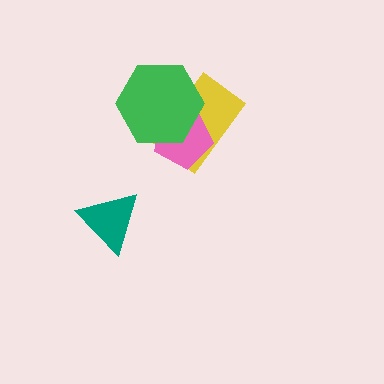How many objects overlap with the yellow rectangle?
2 objects overlap with the yellow rectangle.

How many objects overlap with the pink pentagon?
2 objects overlap with the pink pentagon.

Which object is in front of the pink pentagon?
The green hexagon is in front of the pink pentagon.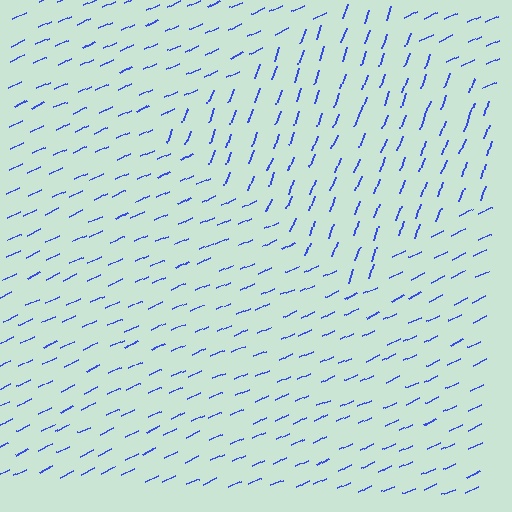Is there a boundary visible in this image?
Yes, there is a texture boundary formed by a change in line orientation.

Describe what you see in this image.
The image is filled with small blue line segments. A diamond region in the image has lines oriented differently from the surrounding lines, creating a visible texture boundary.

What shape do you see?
I see a diamond.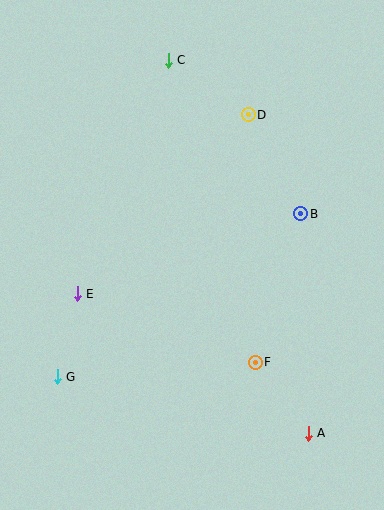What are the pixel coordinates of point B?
Point B is at (301, 214).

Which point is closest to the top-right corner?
Point D is closest to the top-right corner.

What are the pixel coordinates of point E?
Point E is at (77, 294).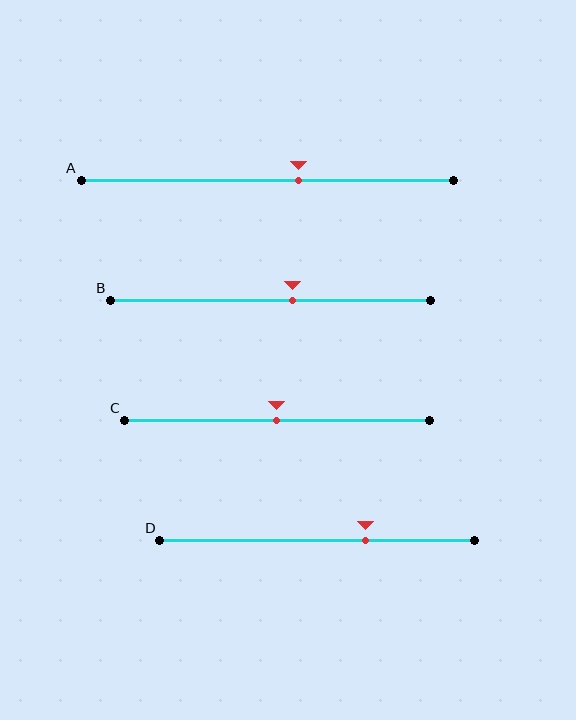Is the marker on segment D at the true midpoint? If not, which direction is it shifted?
No, the marker on segment D is shifted to the right by about 15% of the segment length.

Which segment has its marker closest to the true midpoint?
Segment C has its marker closest to the true midpoint.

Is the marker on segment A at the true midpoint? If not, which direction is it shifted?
No, the marker on segment A is shifted to the right by about 8% of the segment length.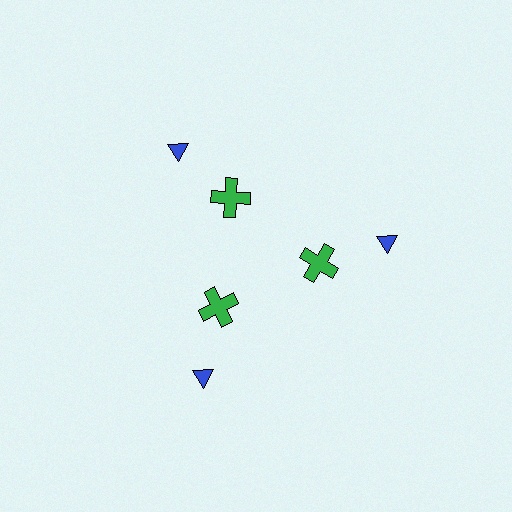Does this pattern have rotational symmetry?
Yes, this pattern has 3-fold rotational symmetry. It looks the same after rotating 120 degrees around the center.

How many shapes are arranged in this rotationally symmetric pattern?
There are 6 shapes, arranged in 3 groups of 2.